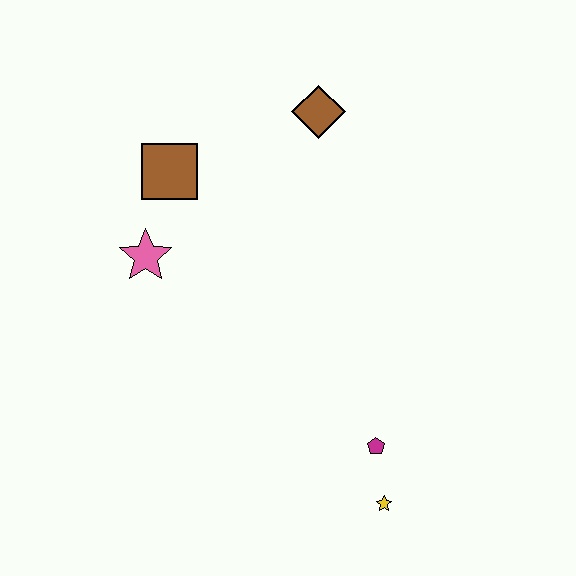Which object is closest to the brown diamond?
The brown square is closest to the brown diamond.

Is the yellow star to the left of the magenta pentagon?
No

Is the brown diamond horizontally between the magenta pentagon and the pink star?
Yes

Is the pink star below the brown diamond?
Yes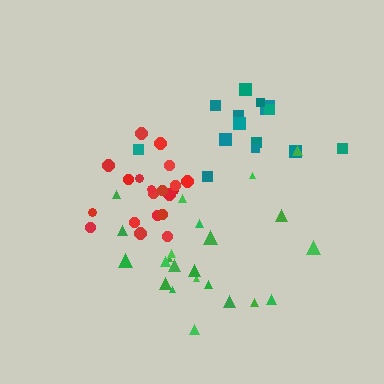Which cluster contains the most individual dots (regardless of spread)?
Green (23).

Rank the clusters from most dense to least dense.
red, teal, green.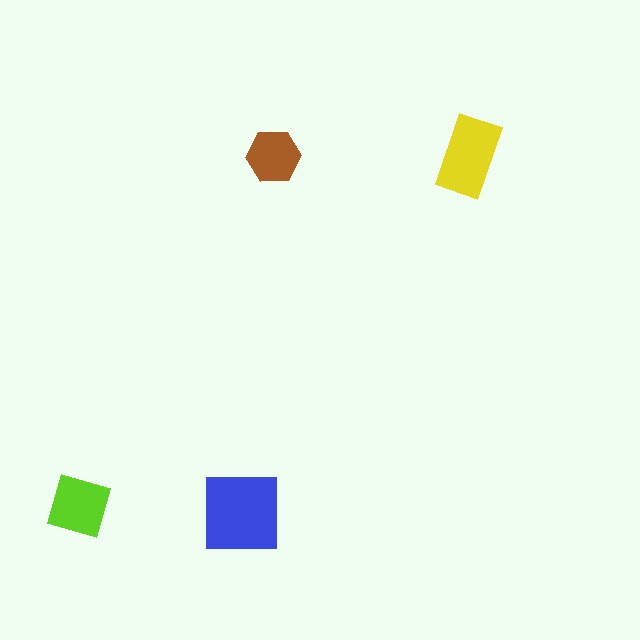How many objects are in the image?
There are 4 objects in the image.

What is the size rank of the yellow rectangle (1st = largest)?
2nd.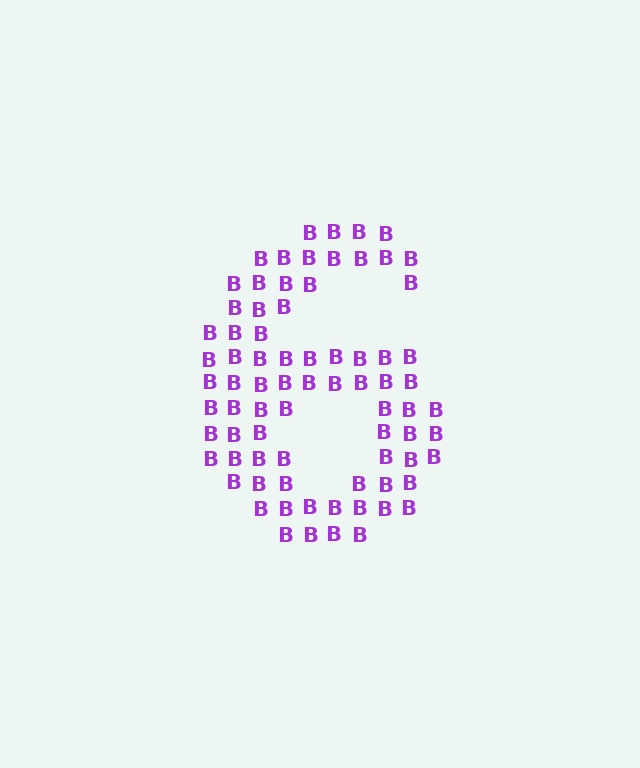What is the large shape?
The large shape is the digit 6.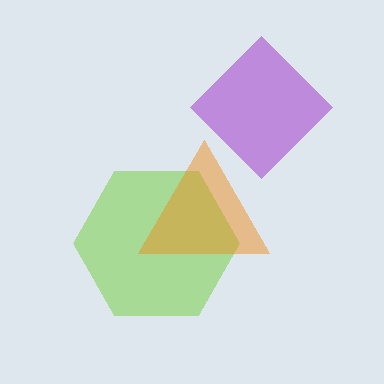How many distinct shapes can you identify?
There are 3 distinct shapes: a purple diamond, a lime hexagon, an orange triangle.